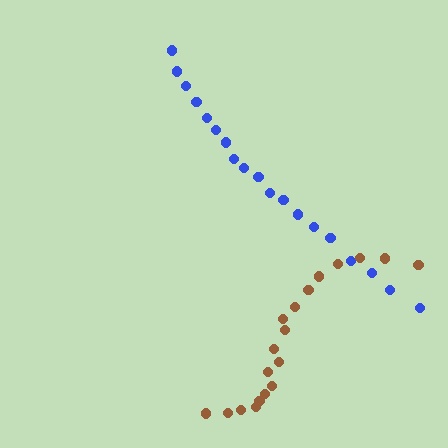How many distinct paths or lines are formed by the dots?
There are 2 distinct paths.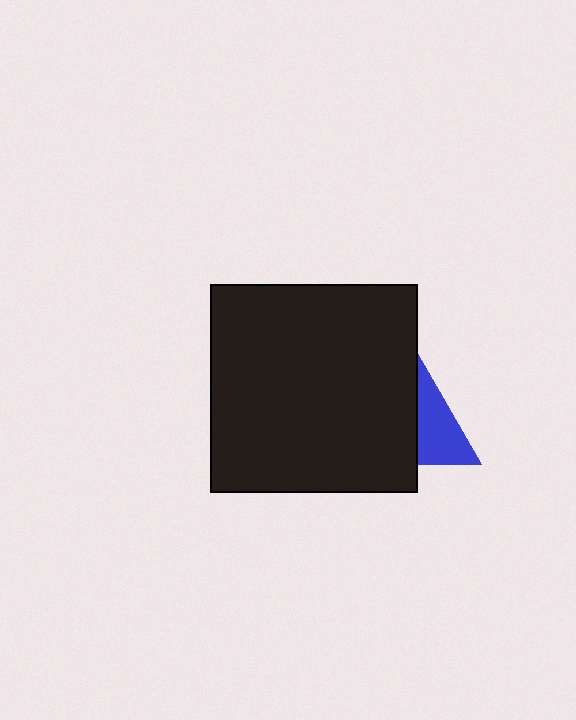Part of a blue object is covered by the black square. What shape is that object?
It is a triangle.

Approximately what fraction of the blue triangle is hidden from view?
Roughly 56% of the blue triangle is hidden behind the black square.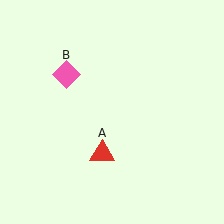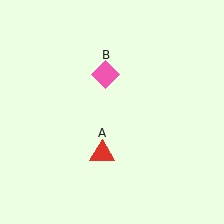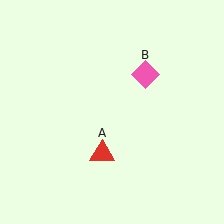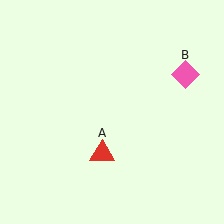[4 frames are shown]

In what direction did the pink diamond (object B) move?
The pink diamond (object B) moved right.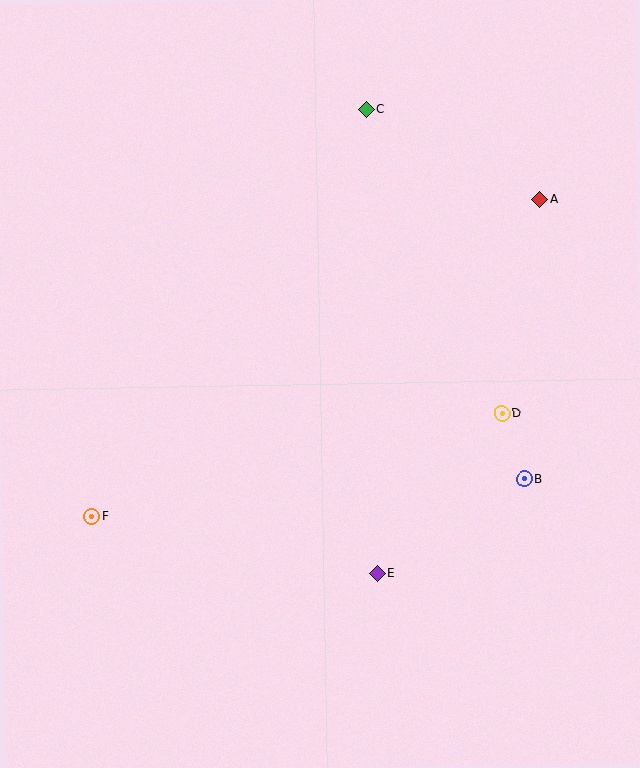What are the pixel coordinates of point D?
Point D is at (502, 413).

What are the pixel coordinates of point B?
Point B is at (524, 479).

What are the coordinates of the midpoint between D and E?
The midpoint between D and E is at (439, 493).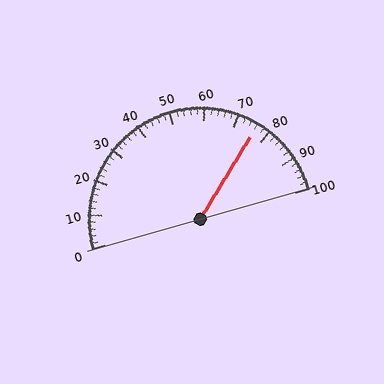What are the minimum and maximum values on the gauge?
The gauge ranges from 0 to 100.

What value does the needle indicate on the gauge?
The needle indicates approximately 76.